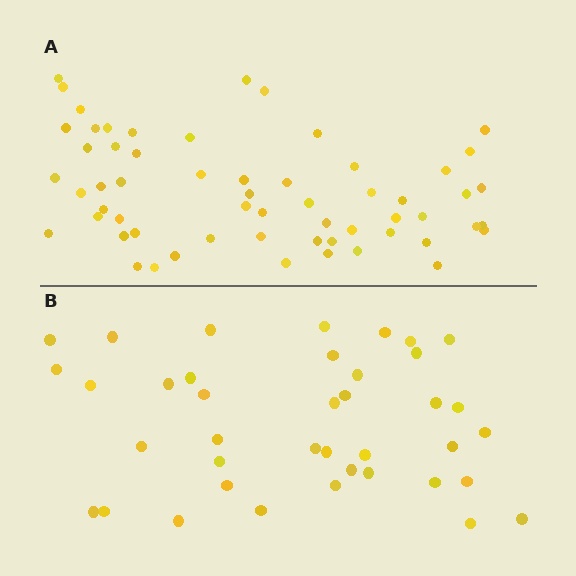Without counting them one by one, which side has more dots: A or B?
Region A (the top region) has more dots.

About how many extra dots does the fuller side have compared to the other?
Region A has approximately 20 more dots than region B.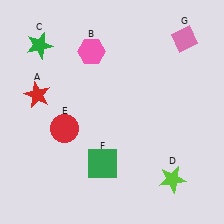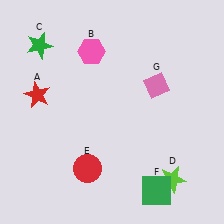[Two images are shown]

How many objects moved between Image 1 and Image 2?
3 objects moved between the two images.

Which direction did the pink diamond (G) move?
The pink diamond (G) moved down.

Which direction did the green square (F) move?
The green square (F) moved right.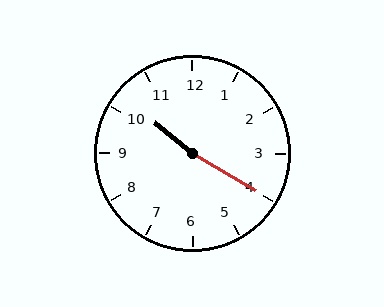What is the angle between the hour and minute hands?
Approximately 170 degrees.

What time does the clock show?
10:20.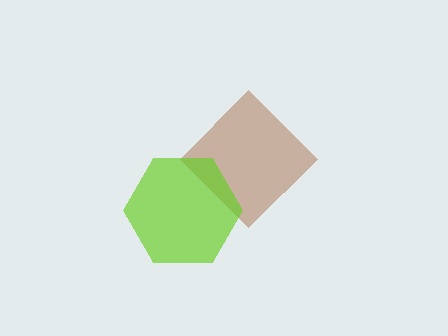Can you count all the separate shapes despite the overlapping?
Yes, there are 2 separate shapes.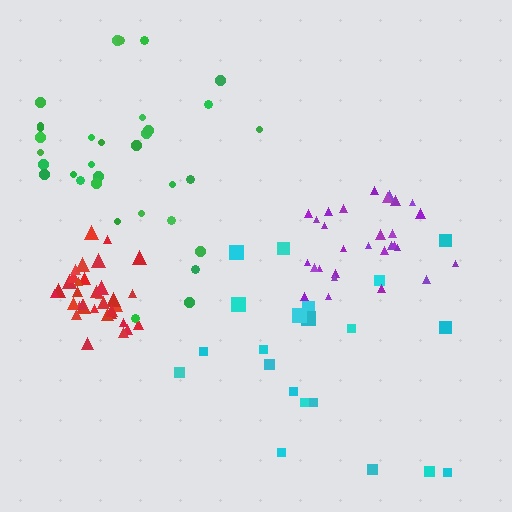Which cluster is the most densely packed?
Red.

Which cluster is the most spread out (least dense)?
Cyan.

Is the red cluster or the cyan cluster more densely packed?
Red.